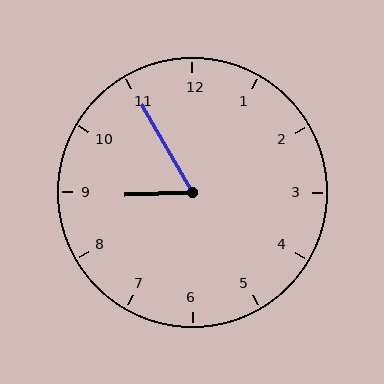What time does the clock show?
8:55.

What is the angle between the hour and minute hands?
Approximately 62 degrees.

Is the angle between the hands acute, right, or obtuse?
It is acute.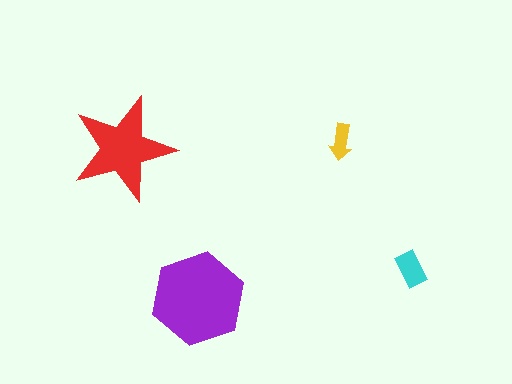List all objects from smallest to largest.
The yellow arrow, the cyan rectangle, the red star, the purple hexagon.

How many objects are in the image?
There are 4 objects in the image.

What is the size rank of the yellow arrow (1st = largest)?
4th.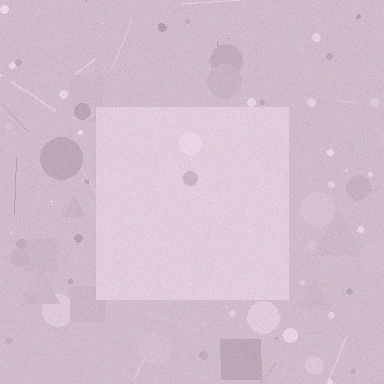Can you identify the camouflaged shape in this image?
The camouflaged shape is a square.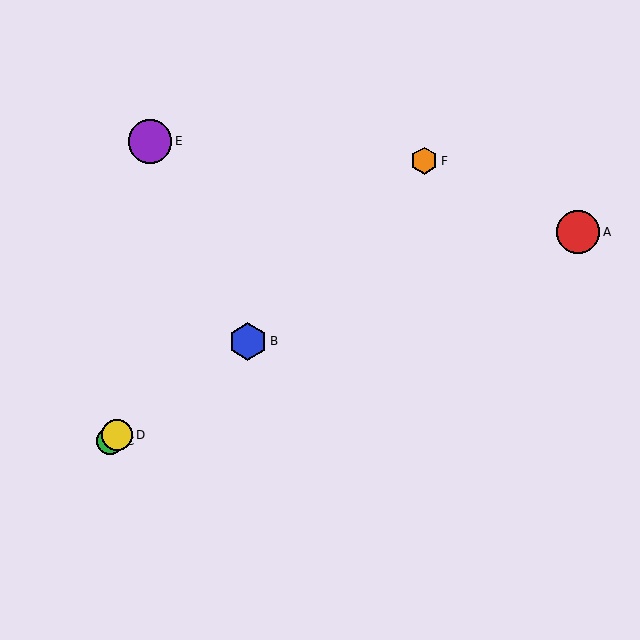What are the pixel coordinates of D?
Object D is at (117, 435).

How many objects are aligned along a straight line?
3 objects (B, C, D) are aligned along a straight line.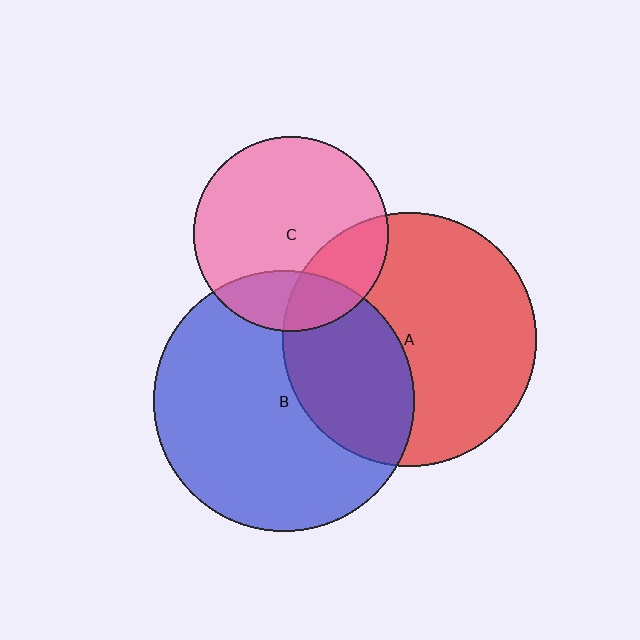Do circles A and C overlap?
Yes.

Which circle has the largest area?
Circle B (blue).